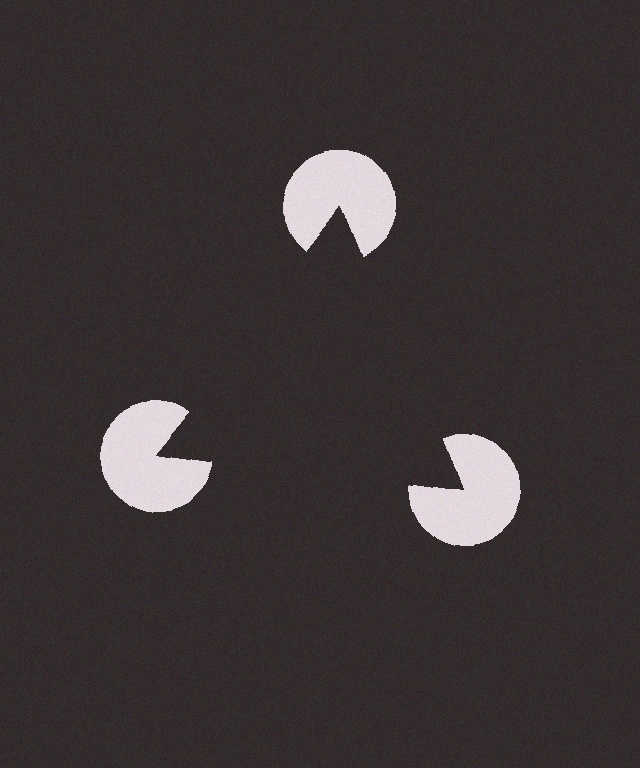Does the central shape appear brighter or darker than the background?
It typically appears slightly darker than the background, even though no actual brightness change is drawn.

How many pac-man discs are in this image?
There are 3 — one at each vertex of the illusory triangle.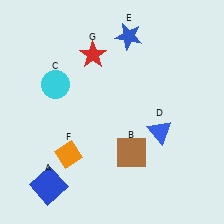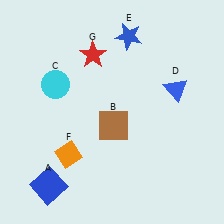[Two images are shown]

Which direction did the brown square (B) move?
The brown square (B) moved up.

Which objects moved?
The objects that moved are: the brown square (B), the blue triangle (D).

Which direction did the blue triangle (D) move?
The blue triangle (D) moved up.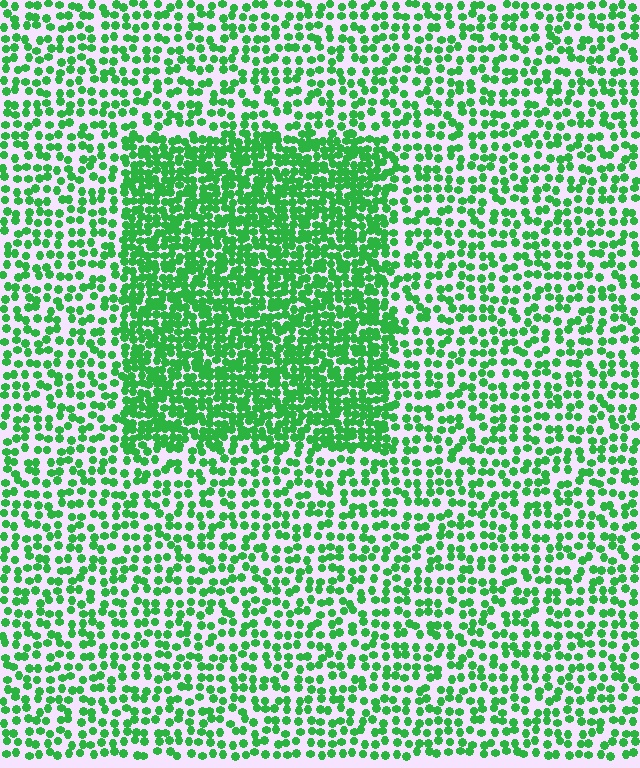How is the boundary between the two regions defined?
The boundary is defined by a change in element density (approximately 2.0x ratio). All elements are the same color, size, and shape.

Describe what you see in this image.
The image contains small green elements arranged at two different densities. A rectangle-shaped region is visible where the elements are more densely packed than the surrounding area.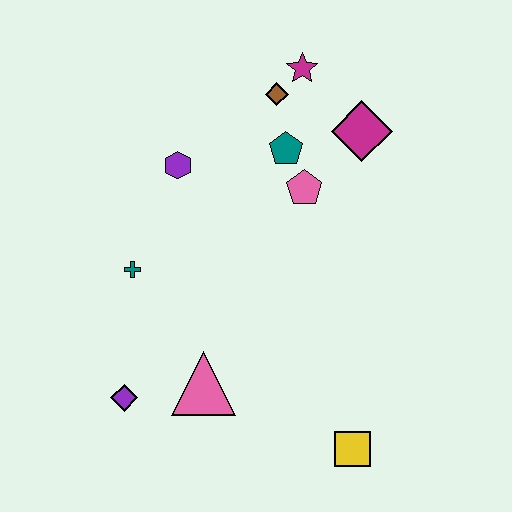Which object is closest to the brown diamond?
The magenta star is closest to the brown diamond.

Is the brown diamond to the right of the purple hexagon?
Yes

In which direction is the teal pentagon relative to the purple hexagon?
The teal pentagon is to the right of the purple hexagon.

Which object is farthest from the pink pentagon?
The purple diamond is farthest from the pink pentagon.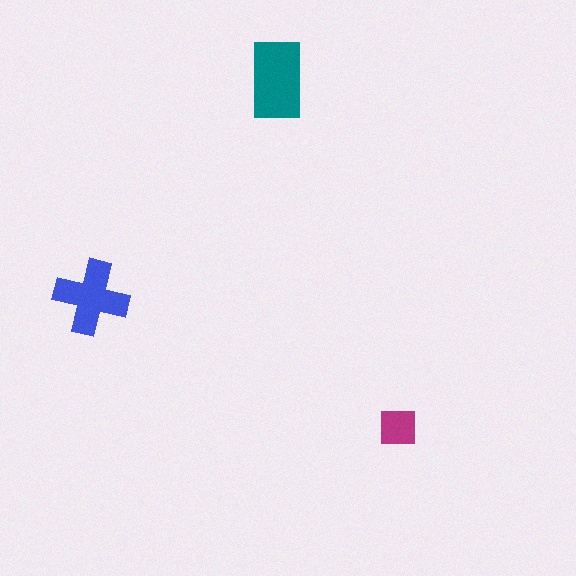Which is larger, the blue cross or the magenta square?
The blue cross.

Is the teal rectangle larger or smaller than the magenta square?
Larger.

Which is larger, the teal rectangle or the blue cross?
The teal rectangle.